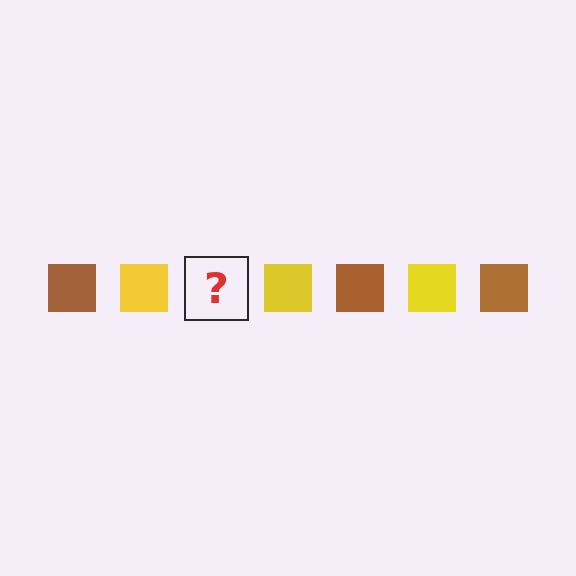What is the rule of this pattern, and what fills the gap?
The rule is that the pattern cycles through brown, yellow squares. The gap should be filled with a brown square.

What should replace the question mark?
The question mark should be replaced with a brown square.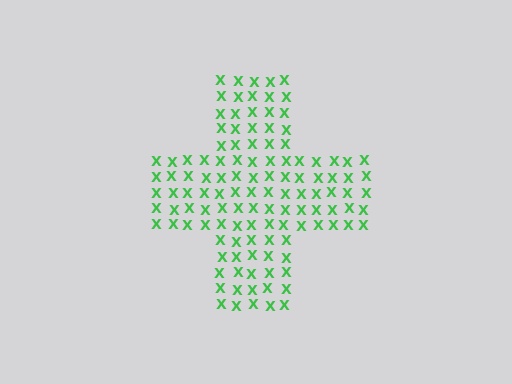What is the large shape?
The large shape is a cross.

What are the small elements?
The small elements are letter X's.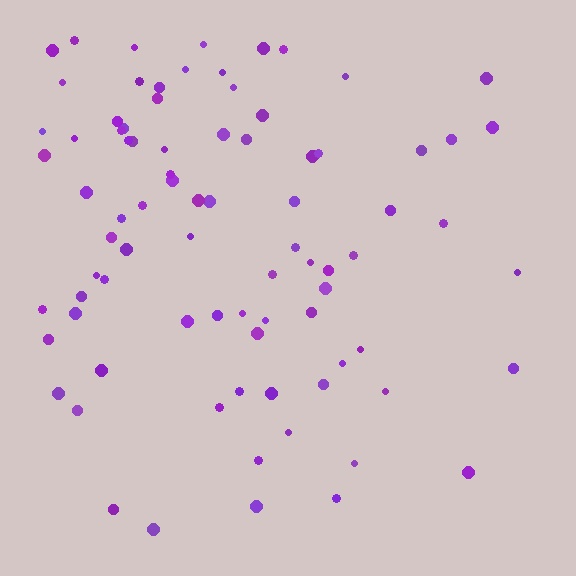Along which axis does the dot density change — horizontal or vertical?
Horizontal.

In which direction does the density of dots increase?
From right to left, with the left side densest.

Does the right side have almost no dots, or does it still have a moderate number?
Still a moderate number, just noticeably fewer than the left.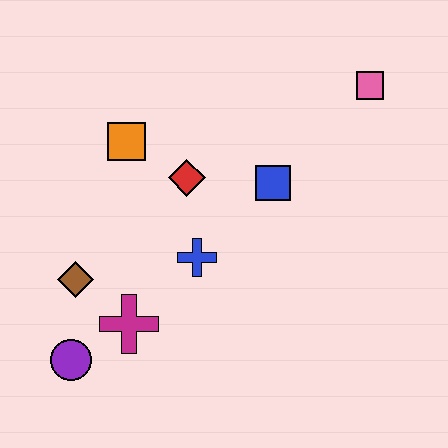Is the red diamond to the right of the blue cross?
No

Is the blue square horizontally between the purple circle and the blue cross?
No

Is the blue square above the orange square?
No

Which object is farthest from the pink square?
The purple circle is farthest from the pink square.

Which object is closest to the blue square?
The red diamond is closest to the blue square.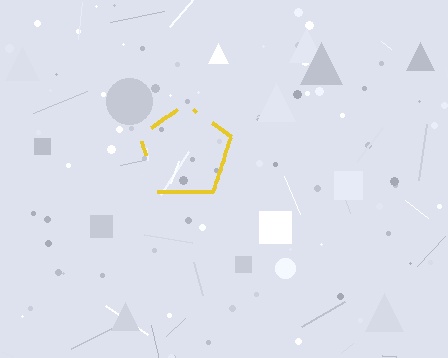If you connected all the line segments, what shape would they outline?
They would outline a pentagon.